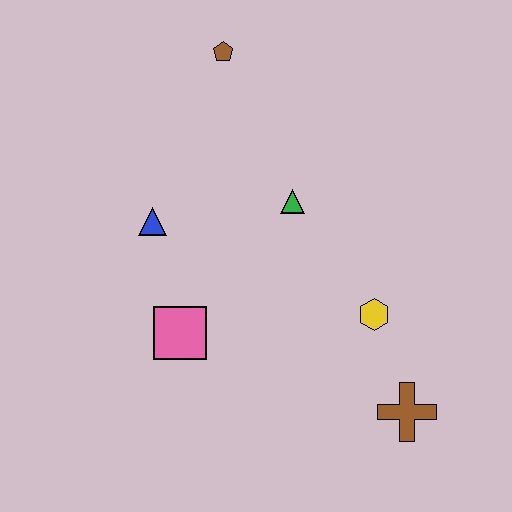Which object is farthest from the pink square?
The brown pentagon is farthest from the pink square.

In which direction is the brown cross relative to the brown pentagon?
The brown cross is below the brown pentagon.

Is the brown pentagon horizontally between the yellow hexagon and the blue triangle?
Yes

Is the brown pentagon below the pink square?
No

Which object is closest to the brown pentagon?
The green triangle is closest to the brown pentagon.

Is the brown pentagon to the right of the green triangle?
No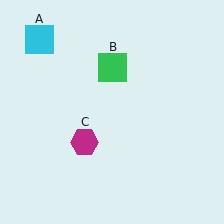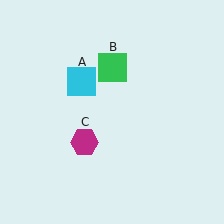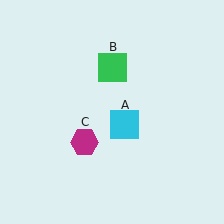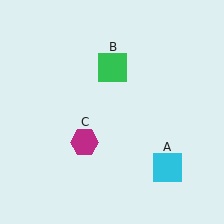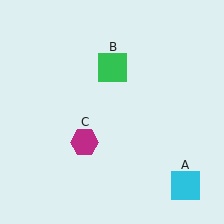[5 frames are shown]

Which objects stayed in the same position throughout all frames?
Green square (object B) and magenta hexagon (object C) remained stationary.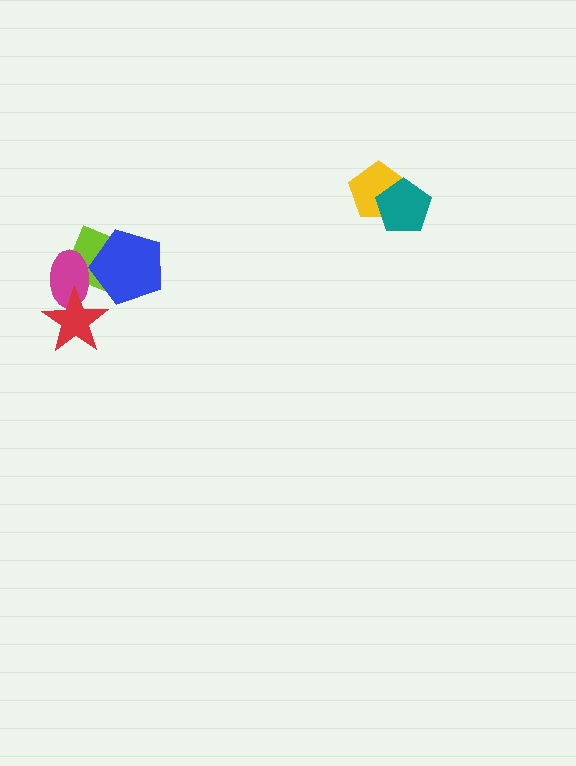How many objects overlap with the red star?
1 object overlaps with the red star.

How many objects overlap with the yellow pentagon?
1 object overlaps with the yellow pentagon.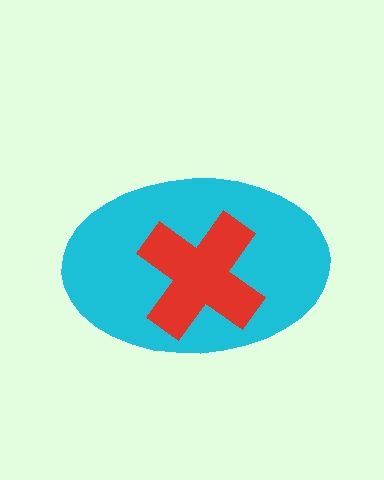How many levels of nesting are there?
2.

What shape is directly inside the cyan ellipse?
The red cross.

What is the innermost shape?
The red cross.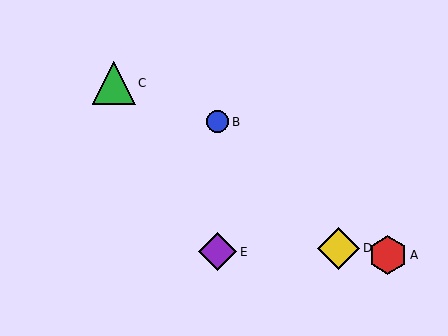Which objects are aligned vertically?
Objects B, E are aligned vertically.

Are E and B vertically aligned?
Yes, both are at x≈218.